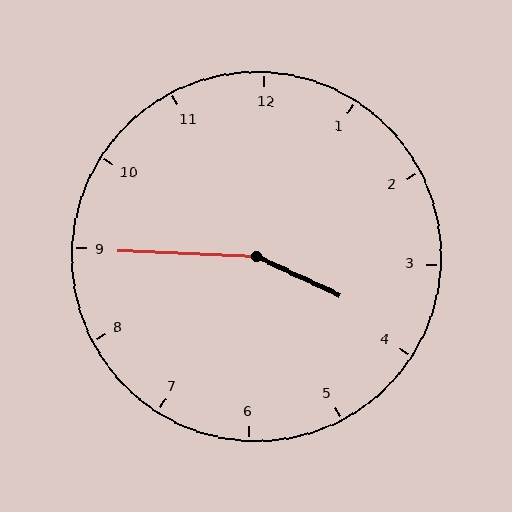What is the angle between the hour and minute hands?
Approximately 158 degrees.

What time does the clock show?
3:45.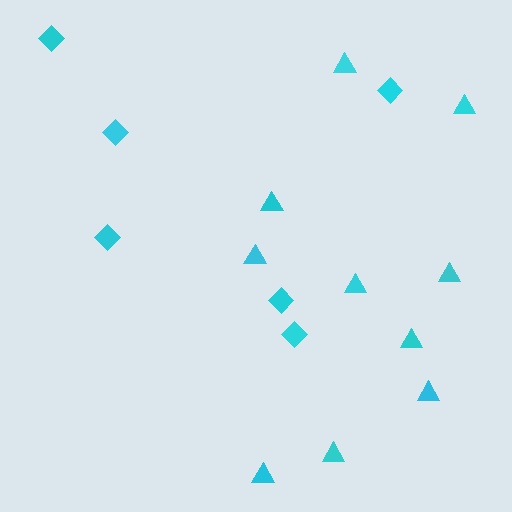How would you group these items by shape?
There are 2 groups: one group of triangles (10) and one group of diamonds (6).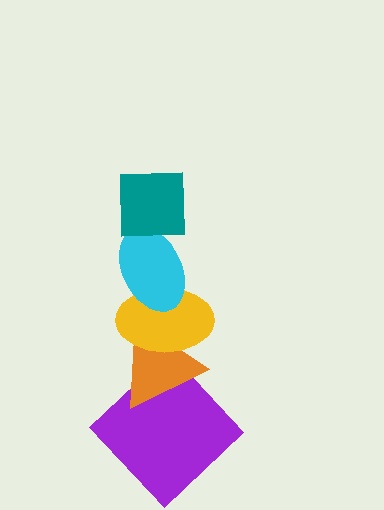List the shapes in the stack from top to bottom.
From top to bottom: the teal square, the cyan ellipse, the yellow ellipse, the orange triangle, the purple diamond.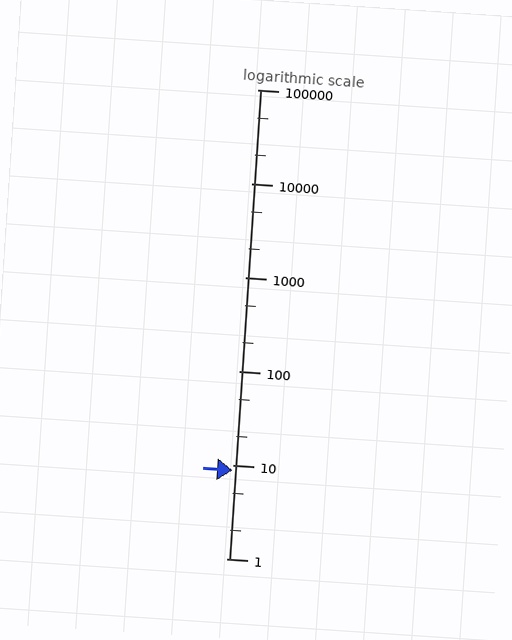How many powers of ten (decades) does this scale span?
The scale spans 5 decades, from 1 to 100000.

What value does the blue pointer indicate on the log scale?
The pointer indicates approximately 8.8.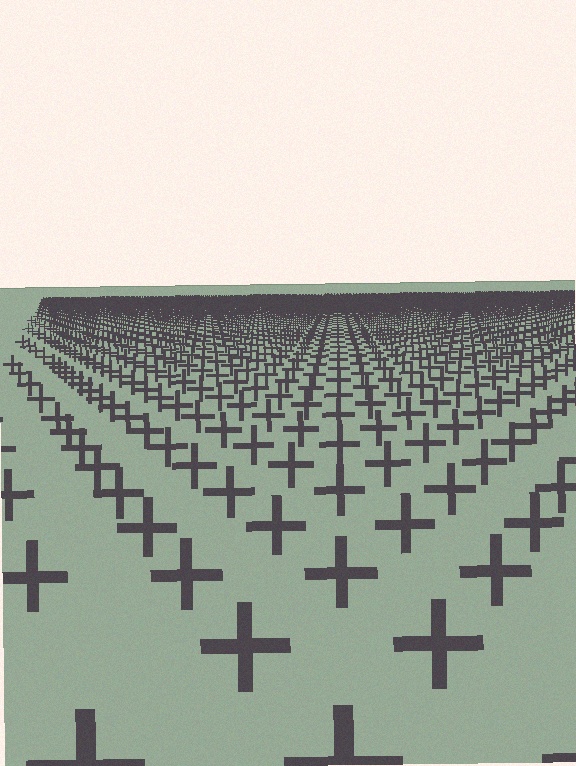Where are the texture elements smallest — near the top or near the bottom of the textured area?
Near the top.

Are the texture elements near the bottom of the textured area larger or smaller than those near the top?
Larger. Near the bottom, elements are closer to the viewer and appear at a bigger on-screen size.